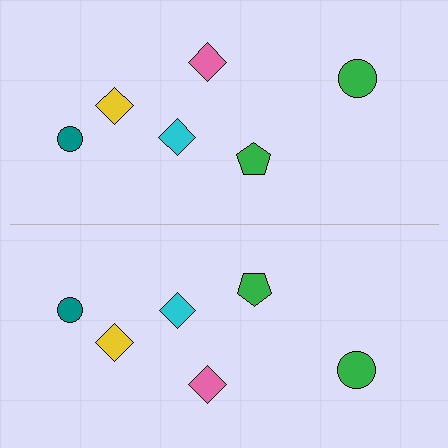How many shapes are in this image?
There are 12 shapes in this image.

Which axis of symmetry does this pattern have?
The pattern has a horizontal axis of symmetry running through the center of the image.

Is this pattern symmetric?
Yes, this pattern has bilateral (reflection) symmetry.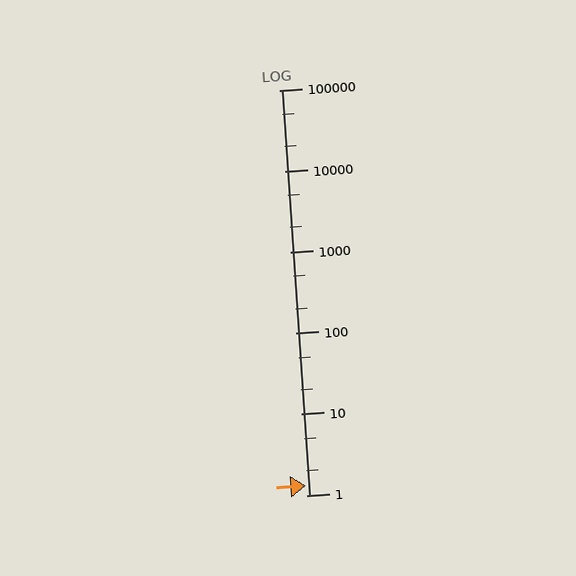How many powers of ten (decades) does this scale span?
The scale spans 5 decades, from 1 to 100000.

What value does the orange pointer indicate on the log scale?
The pointer indicates approximately 1.3.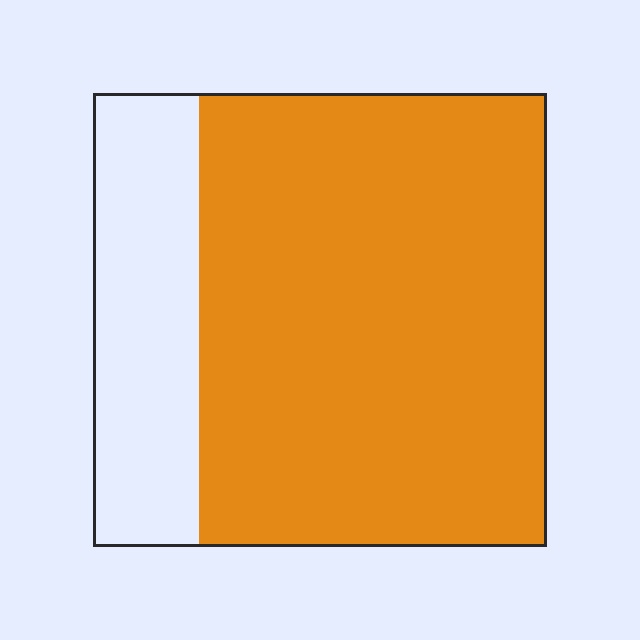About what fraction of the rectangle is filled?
About three quarters (3/4).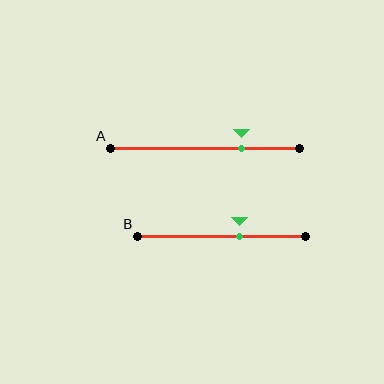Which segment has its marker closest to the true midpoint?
Segment B has its marker closest to the true midpoint.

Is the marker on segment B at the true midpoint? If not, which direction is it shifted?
No, the marker on segment B is shifted to the right by about 11% of the segment length.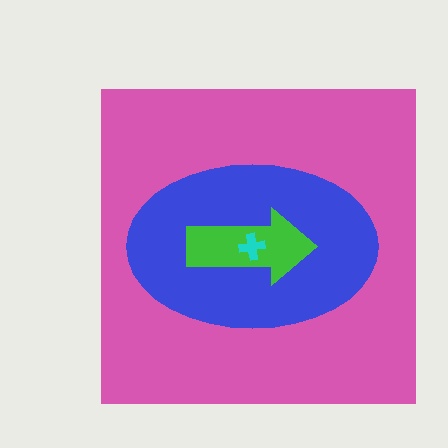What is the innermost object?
The cyan cross.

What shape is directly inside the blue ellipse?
The green arrow.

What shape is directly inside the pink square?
The blue ellipse.